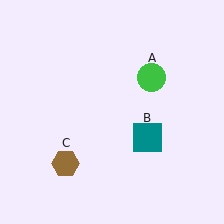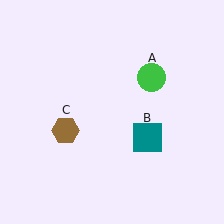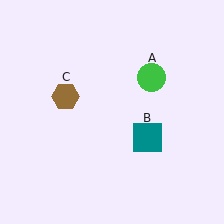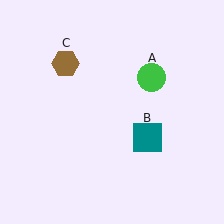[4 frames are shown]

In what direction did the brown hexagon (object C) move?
The brown hexagon (object C) moved up.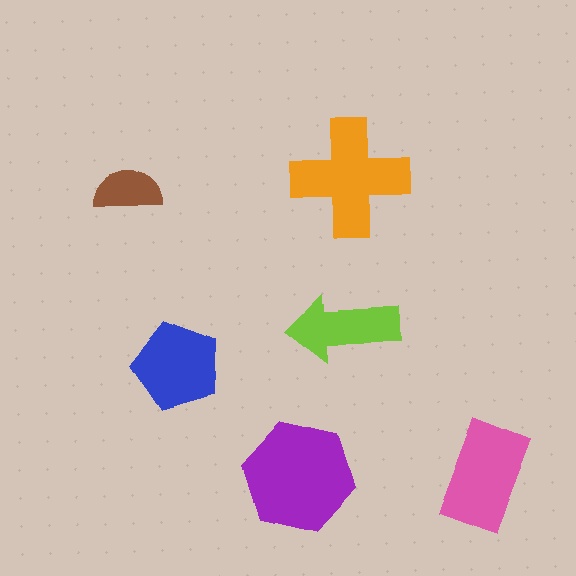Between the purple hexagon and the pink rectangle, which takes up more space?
The purple hexagon.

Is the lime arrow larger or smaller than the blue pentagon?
Smaller.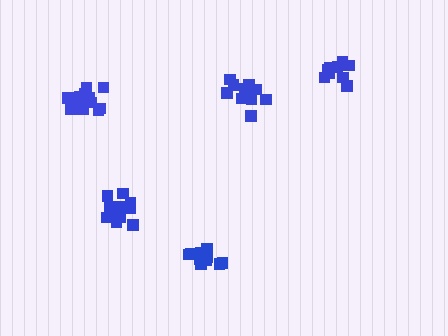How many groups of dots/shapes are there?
There are 5 groups.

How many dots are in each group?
Group 1: 9 dots, Group 2: 15 dots, Group 3: 12 dots, Group 4: 11 dots, Group 5: 12 dots (59 total).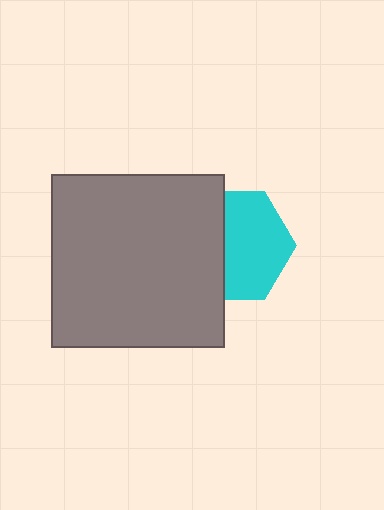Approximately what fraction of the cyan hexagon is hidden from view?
Roughly 41% of the cyan hexagon is hidden behind the gray square.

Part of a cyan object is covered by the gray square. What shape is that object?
It is a hexagon.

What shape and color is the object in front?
The object in front is a gray square.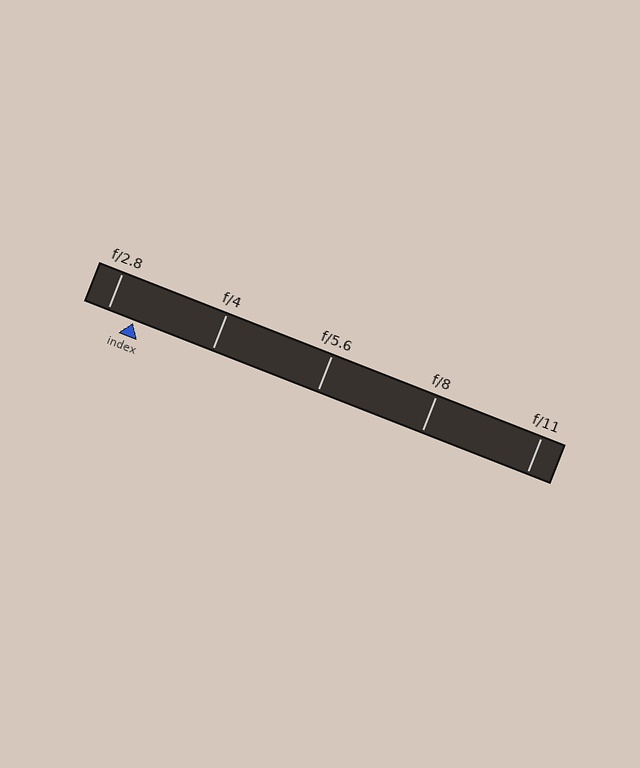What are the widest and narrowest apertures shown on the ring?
The widest aperture shown is f/2.8 and the narrowest is f/11.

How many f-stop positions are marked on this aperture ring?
There are 5 f-stop positions marked.